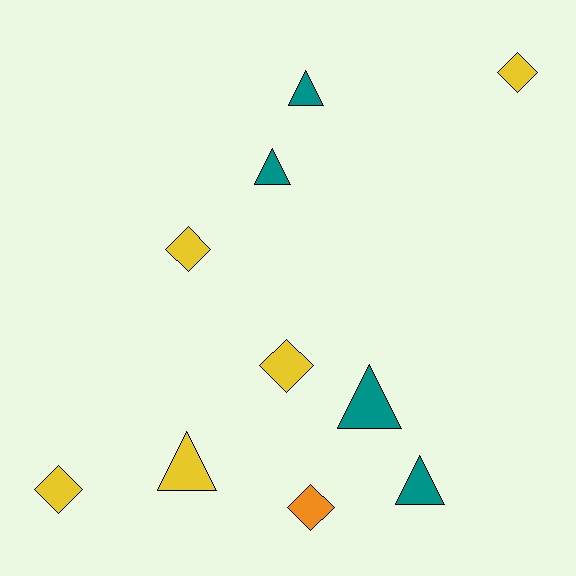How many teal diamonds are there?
There are no teal diamonds.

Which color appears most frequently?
Yellow, with 5 objects.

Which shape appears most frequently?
Triangle, with 5 objects.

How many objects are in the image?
There are 10 objects.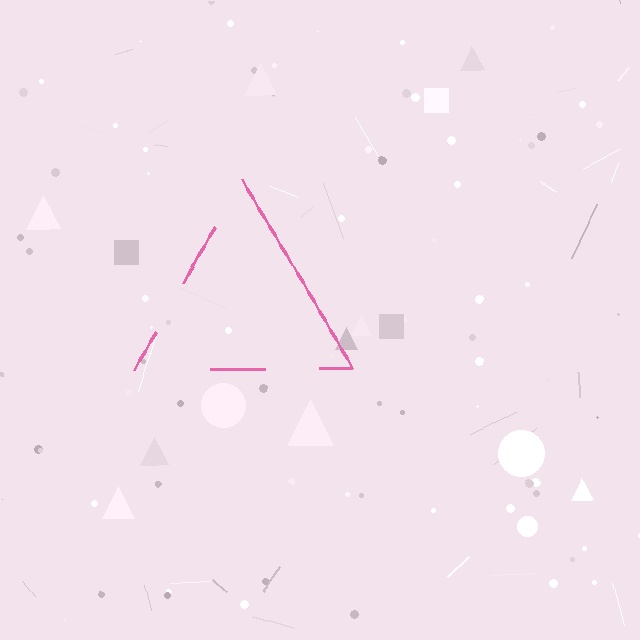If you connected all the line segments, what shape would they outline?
They would outline a triangle.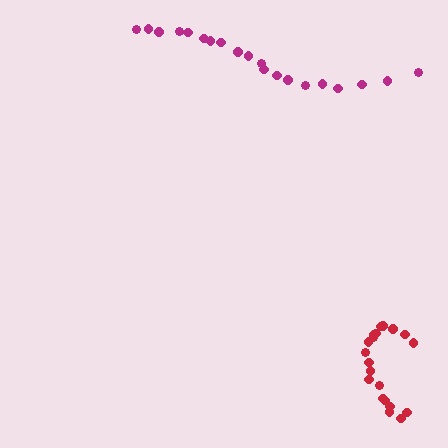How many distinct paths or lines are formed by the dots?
There are 2 distinct paths.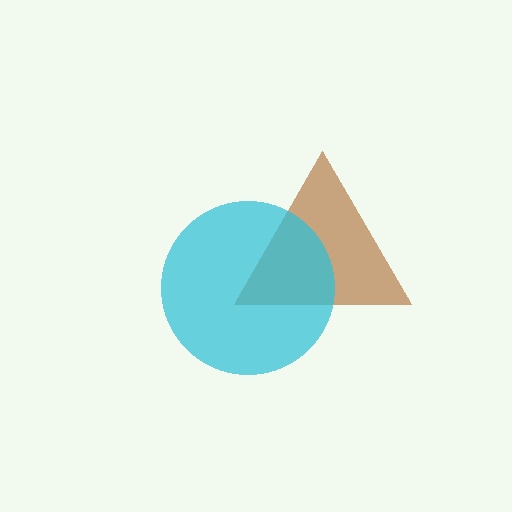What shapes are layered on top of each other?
The layered shapes are: a brown triangle, a cyan circle.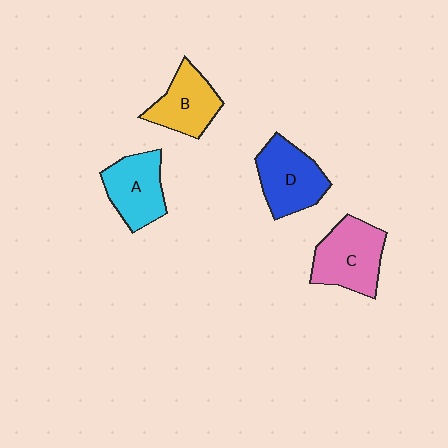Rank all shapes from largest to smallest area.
From largest to smallest: C (pink), D (blue), A (cyan), B (yellow).